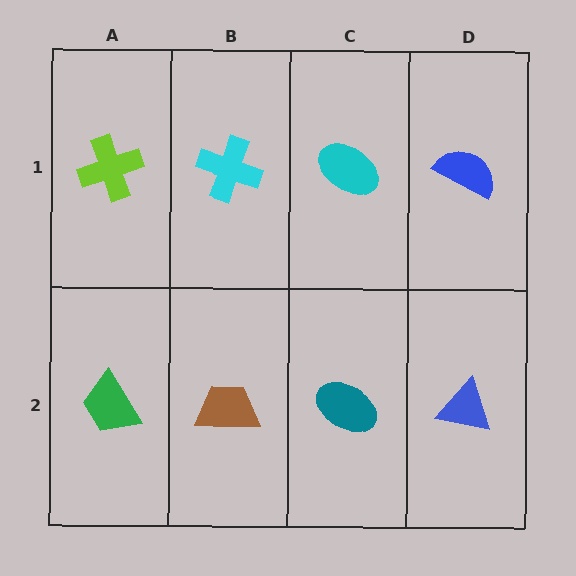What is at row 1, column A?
A lime cross.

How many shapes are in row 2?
4 shapes.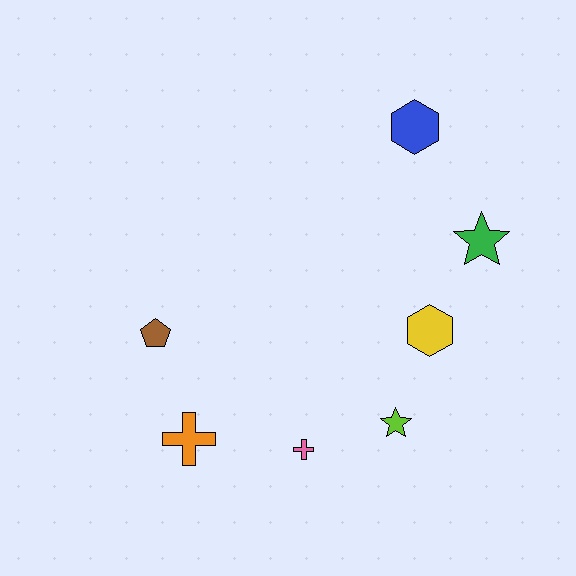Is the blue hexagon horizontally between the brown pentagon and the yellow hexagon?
Yes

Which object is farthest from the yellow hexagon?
The brown pentagon is farthest from the yellow hexagon.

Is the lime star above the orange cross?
Yes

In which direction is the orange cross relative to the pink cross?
The orange cross is to the left of the pink cross.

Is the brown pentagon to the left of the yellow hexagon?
Yes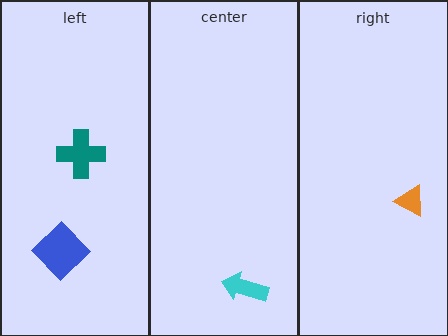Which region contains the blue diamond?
The left region.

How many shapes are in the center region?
1.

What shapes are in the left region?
The teal cross, the blue diamond.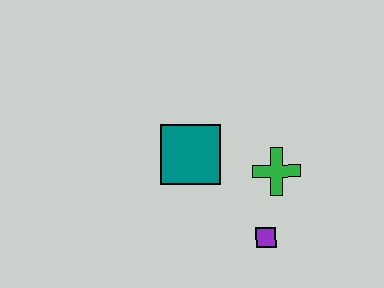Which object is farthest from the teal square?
The purple square is farthest from the teal square.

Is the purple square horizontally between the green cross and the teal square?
Yes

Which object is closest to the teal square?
The green cross is closest to the teal square.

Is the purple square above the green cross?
No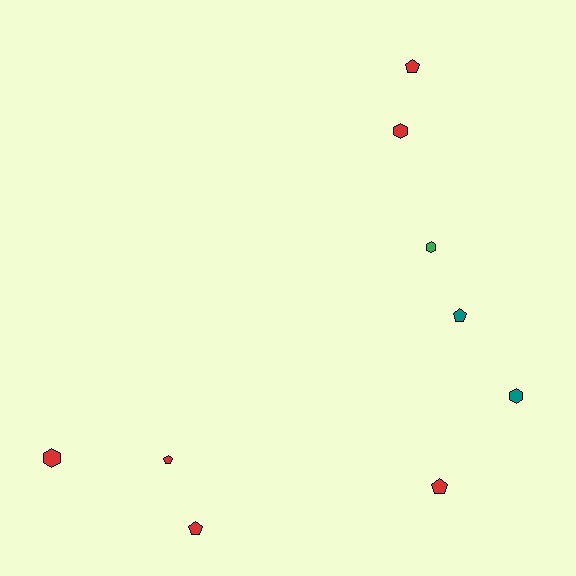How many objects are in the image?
There are 9 objects.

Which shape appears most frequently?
Pentagon, with 5 objects.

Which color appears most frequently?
Red, with 6 objects.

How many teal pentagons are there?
There is 1 teal pentagon.